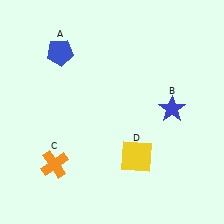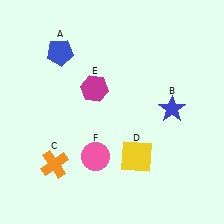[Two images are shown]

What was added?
A magenta hexagon (E), a pink circle (F) were added in Image 2.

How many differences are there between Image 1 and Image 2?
There are 2 differences between the two images.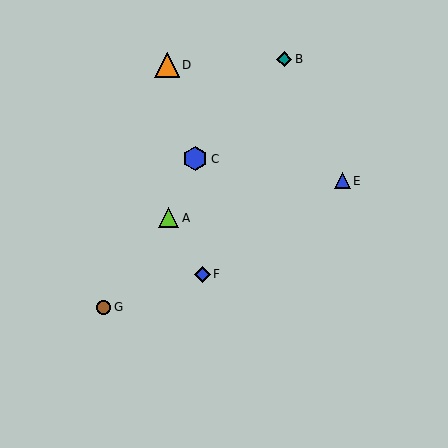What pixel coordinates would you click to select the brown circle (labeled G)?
Click at (104, 307) to select the brown circle G.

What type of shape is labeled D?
Shape D is an orange triangle.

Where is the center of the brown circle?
The center of the brown circle is at (104, 307).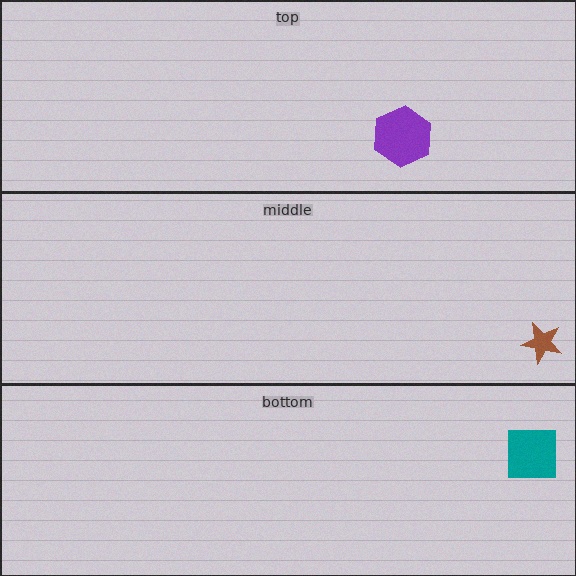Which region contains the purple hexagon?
The top region.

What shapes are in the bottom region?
The teal square.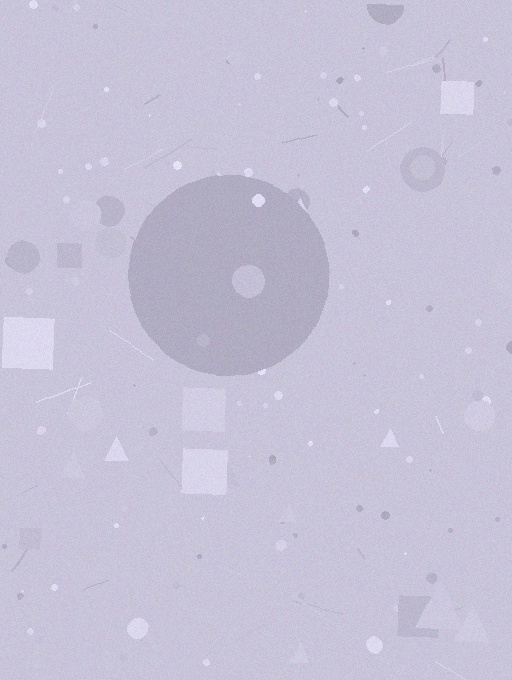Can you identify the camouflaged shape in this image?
The camouflaged shape is a circle.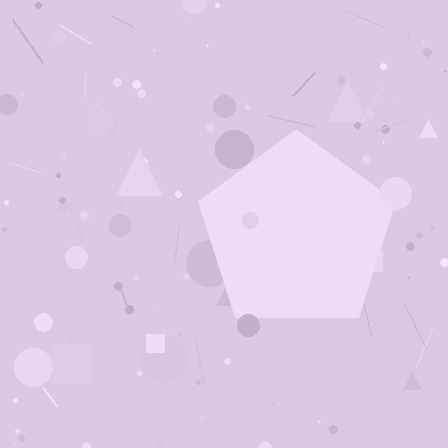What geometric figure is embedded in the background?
A pentagon is embedded in the background.